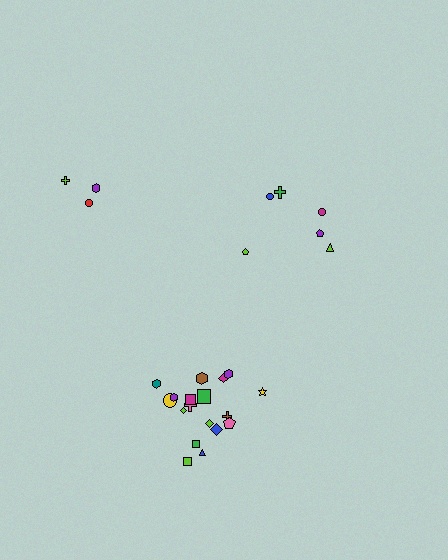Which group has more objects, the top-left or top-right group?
The top-right group.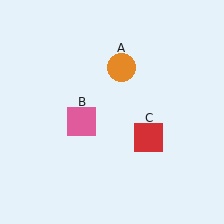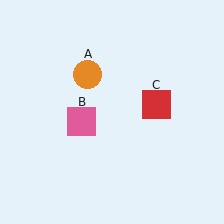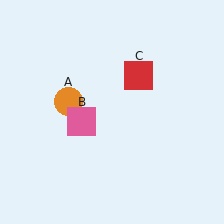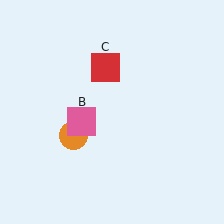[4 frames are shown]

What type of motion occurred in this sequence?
The orange circle (object A), red square (object C) rotated counterclockwise around the center of the scene.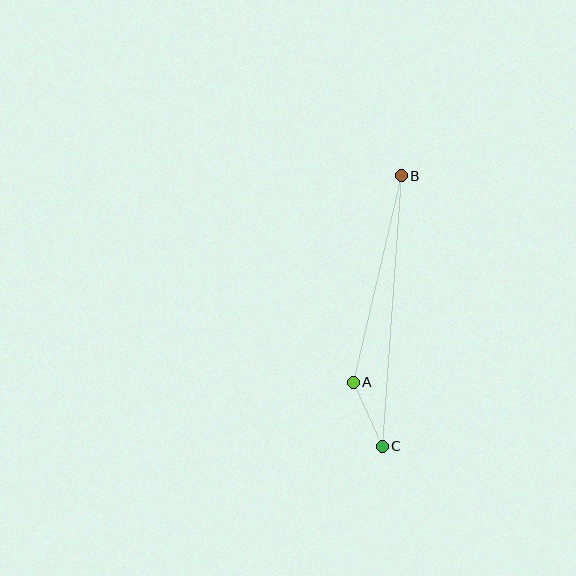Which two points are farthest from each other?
Points B and C are farthest from each other.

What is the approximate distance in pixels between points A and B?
The distance between A and B is approximately 212 pixels.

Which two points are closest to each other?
Points A and C are closest to each other.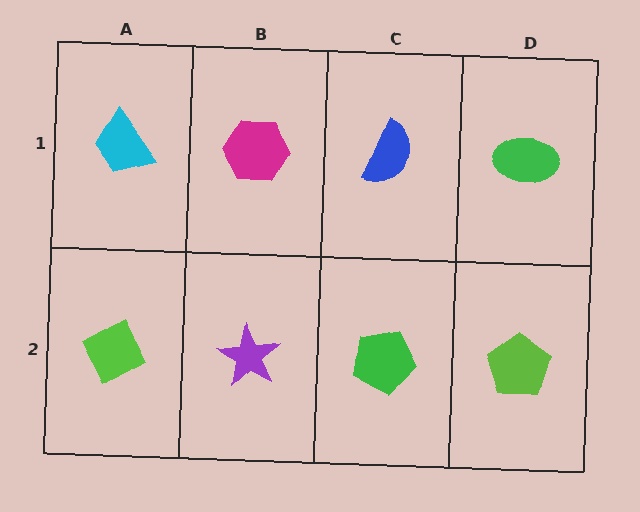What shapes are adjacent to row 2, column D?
A green ellipse (row 1, column D), a green pentagon (row 2, column C).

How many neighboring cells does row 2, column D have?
2.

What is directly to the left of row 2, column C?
A purple star.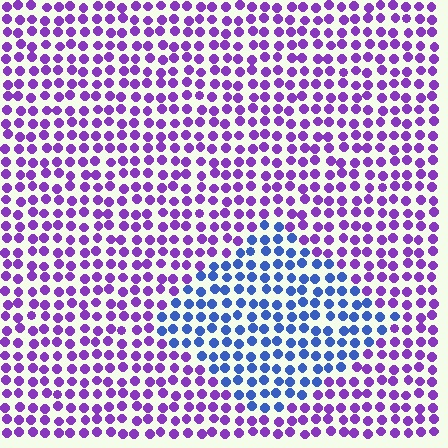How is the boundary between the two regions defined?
The boundary is defined purely by a slight shift in hue (about 53 degrees). Spacing, size, and orientation are identical on both sides.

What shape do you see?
I see a diamond.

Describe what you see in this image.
The image is filled with small purple elements in a uniform arrangement. A diamond-shaped region is visible where the elements are tinted to a slightly different hue, forming a subtle color boundary.